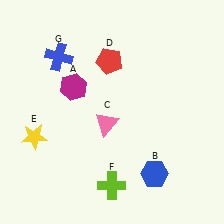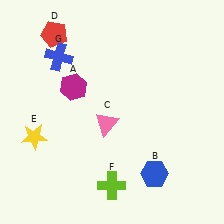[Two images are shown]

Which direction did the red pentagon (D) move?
The red pentagon (D) moved left.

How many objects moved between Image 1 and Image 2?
1 object moved between the two images.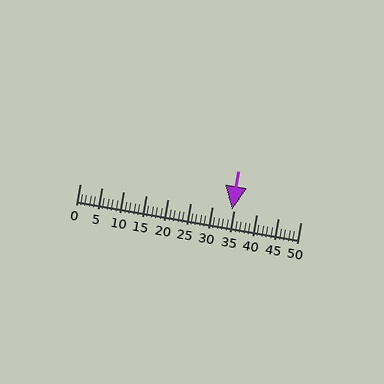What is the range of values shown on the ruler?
The ruler shows values from 0 to 50.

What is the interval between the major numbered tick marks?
The major tick marks are spaced 5 units apart.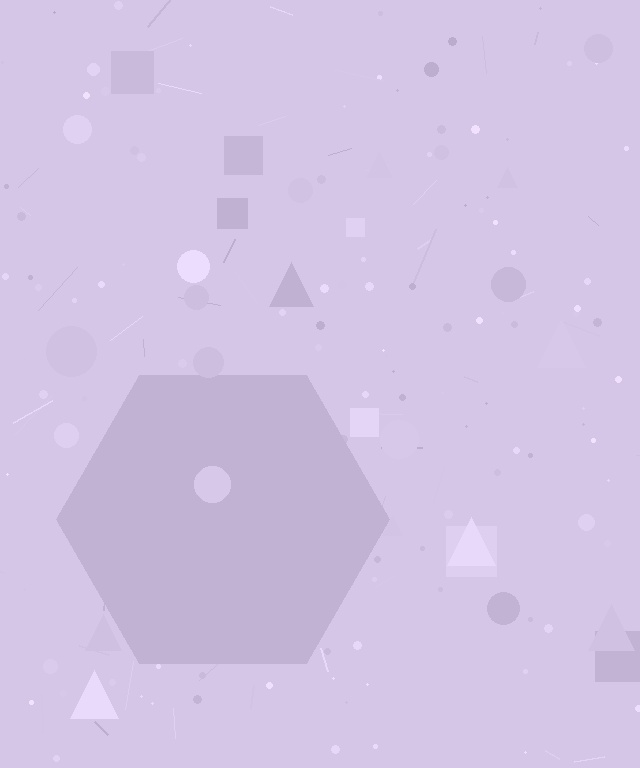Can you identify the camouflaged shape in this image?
The camouflaged shape is a hexagon.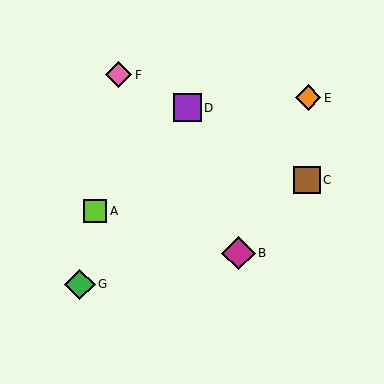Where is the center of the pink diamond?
The center of the pink diamond is at (118, 75).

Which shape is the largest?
The magenta diamond (labeled B) is the largest.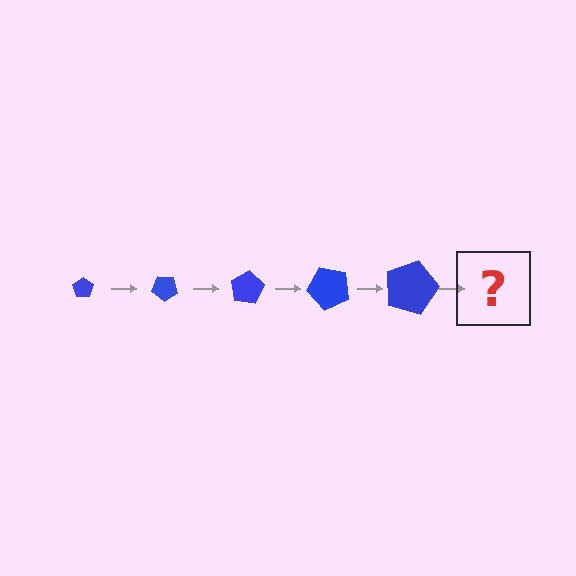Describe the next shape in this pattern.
It should be a pentagon, larger than the previous one and rotated 200 degrees from the start.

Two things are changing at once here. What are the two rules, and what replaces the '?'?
The two rules are that the pentagon grows larger each step and it rotates 40 degrees each step. The '?' should be a pentagon, larger than the previous one and rotated 200 degrees from the start.